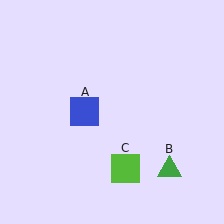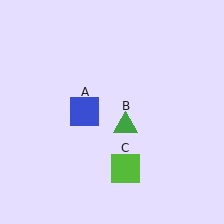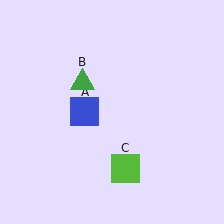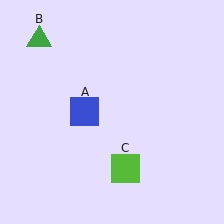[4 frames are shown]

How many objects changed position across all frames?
1 object changed position: green triangle (object B).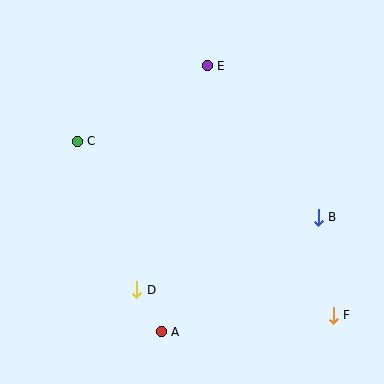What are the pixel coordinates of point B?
Point B is at (318, 217).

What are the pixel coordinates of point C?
Point C is at (77, 141).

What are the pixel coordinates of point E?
Point E is at (207, 66).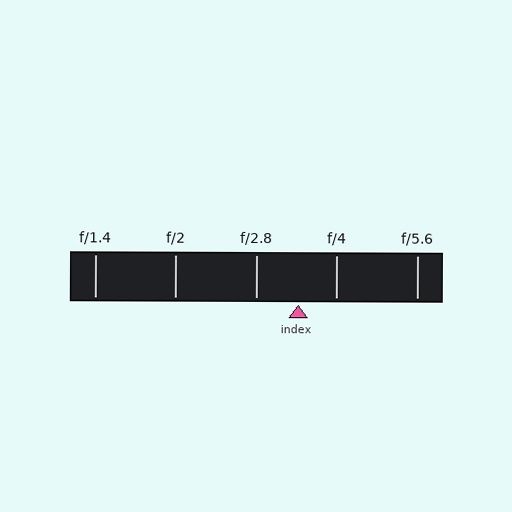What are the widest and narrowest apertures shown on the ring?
The widest aperture shown is f/1.4 and the narrowest is f/5.6.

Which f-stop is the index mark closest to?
The index mark is closest to f/4.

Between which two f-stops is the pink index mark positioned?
The index mark is between f/2.8 and f/4.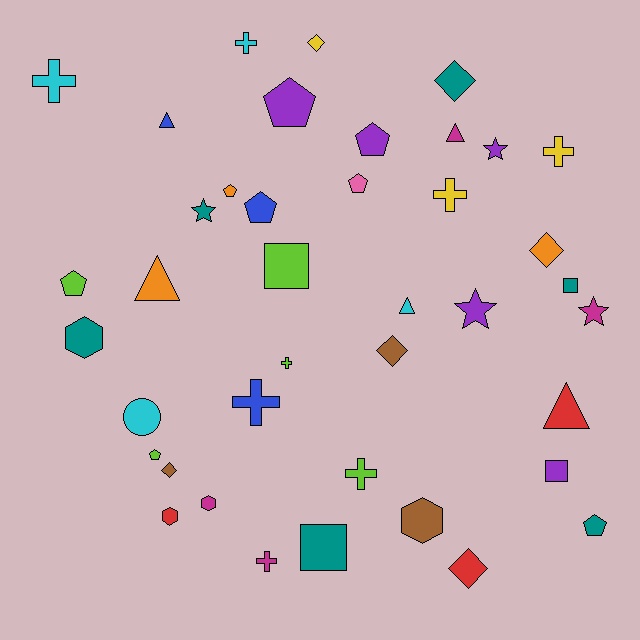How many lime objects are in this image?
There are 5 lime objects.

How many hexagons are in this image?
There are 4 hexagons.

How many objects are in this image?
There are 40 objects.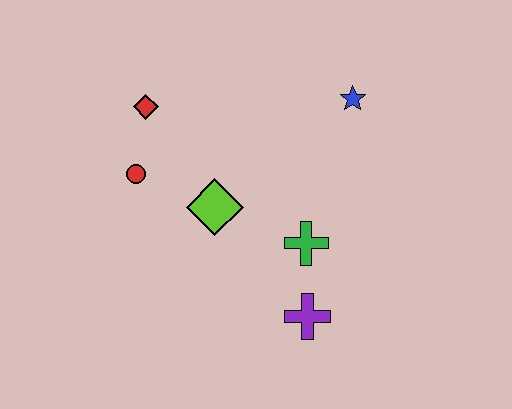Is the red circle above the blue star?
No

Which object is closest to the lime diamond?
The red circle is closest to the lime diamond.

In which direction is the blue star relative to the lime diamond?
The blue star is to the right of the lime diamond.